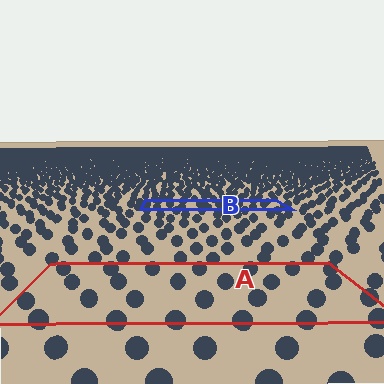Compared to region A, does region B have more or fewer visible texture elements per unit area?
Region B has more texture elements per unit area — they are packed more densely because it is farther away.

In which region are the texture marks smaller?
The texture marks are smaller in region B, because it is farther away.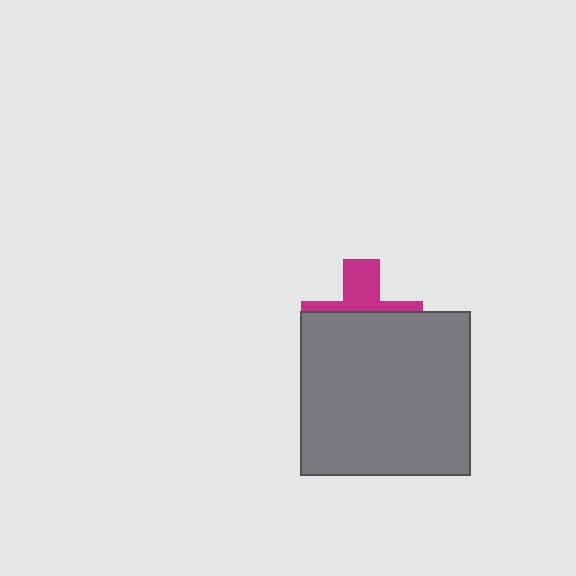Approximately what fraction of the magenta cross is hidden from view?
Roughly 64% of the magenta cross is hidden behind the gray rectangle.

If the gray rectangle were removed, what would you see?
You would see the complete magenta cross.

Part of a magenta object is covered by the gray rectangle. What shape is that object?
It is a cross.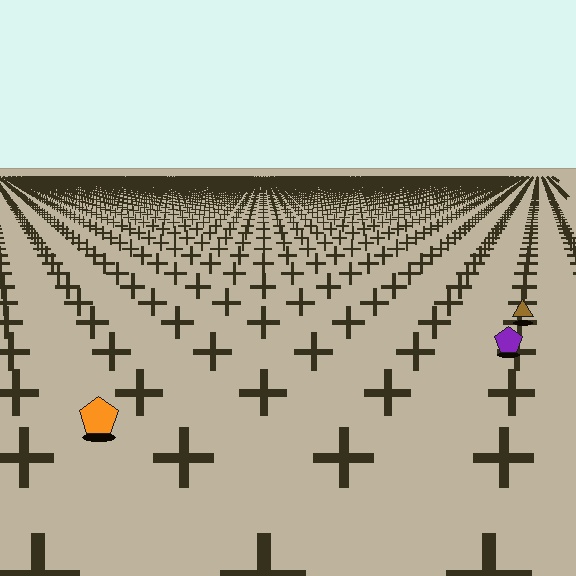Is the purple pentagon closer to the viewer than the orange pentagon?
No. The orange pentagon is closer — you can tell from the texture gradient: the ground texture is coarser near it.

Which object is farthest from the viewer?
The brown triangle is farthest from the viewer. It appears smaller and the ground texture around it is denser.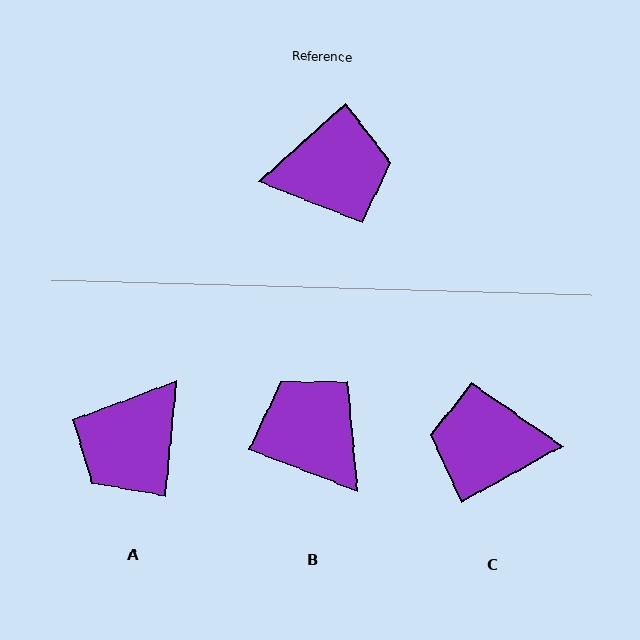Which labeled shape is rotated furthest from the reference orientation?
C, about 167 degrees away.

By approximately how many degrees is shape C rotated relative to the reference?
Approximately 167 degrees counter-clockwise.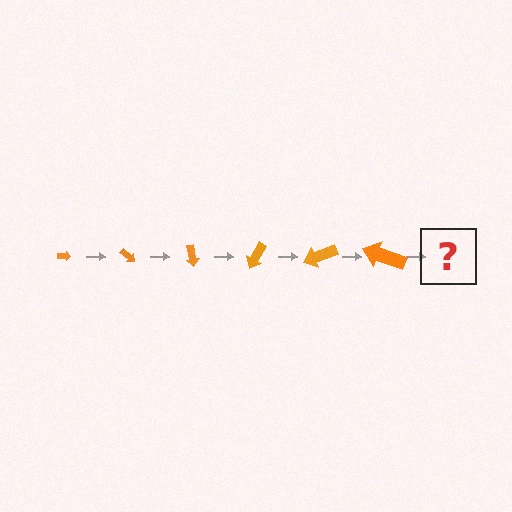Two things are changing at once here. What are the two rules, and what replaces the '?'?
The two rules are that the arrow grows larger each step and it rotates 40 degrees each step. The '?' should be an arrow, larger than the previous one and rotated 240 degrees from the start.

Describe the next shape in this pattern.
It should be an arrow, larger than the previous one and rotated 240 degrees from the start.